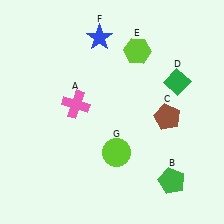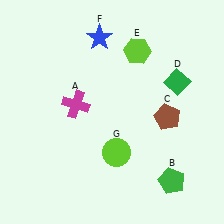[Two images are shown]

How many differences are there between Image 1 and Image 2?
There is 1 difference between the two images.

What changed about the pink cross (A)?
In Image 1, A is pink. In Image 2, it changed to magenta.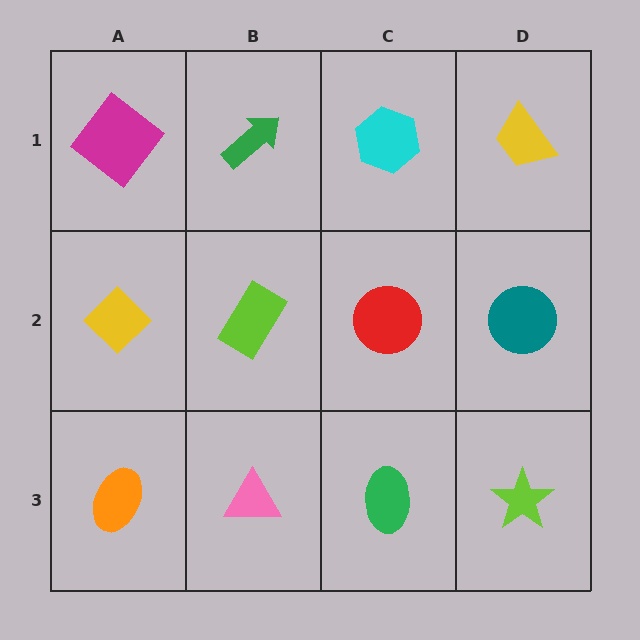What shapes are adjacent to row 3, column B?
A lime rectangle (row 2, column B), an orange ellipse (row 3, column A), a green ellipse (row 3, column C).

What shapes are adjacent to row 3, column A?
A yellow diamond (row 2, column A), a pink triangle (row 3, column B).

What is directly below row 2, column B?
A pink triangle.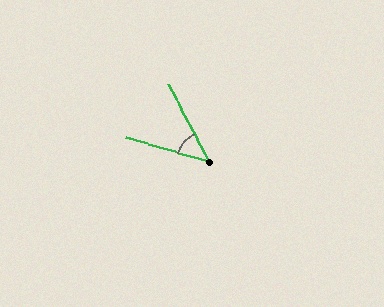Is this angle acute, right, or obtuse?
It is acute.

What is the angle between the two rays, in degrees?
Approximately 46 degrees.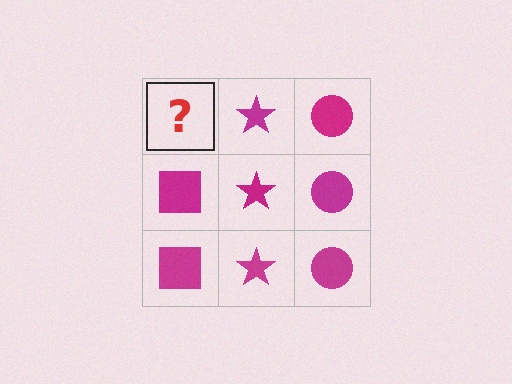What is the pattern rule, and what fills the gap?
The rule is that each column has a consistent shape. The gap should be filled with a magenta square.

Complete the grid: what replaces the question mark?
The question mark should be replaced with a magenta square.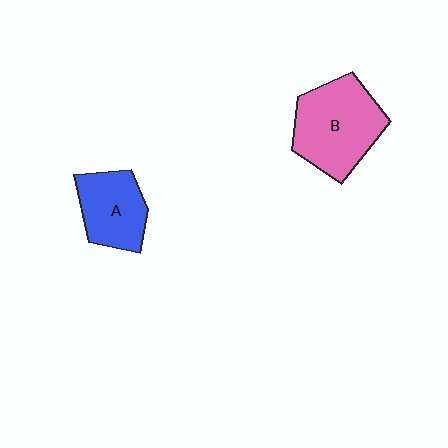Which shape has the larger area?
Shape B (pink).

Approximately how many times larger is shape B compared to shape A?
Approximately 1.5 times.